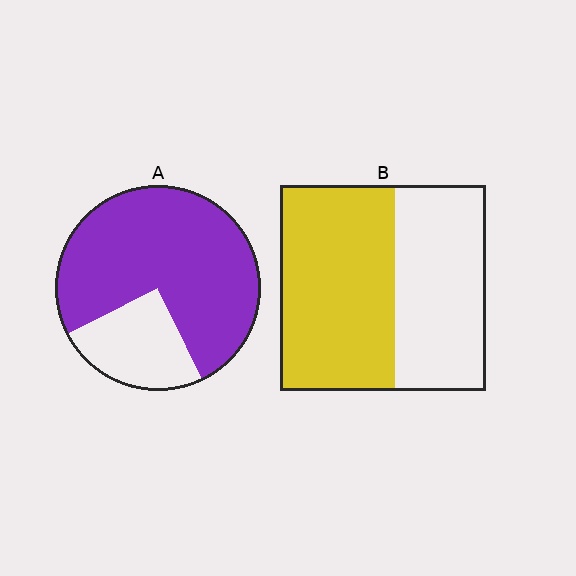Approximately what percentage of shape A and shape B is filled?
A is approximately 75% and B is approximately 55%.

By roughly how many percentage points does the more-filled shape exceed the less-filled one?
By roughly 20 percentage points (A over B).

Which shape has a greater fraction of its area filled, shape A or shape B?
Shape A.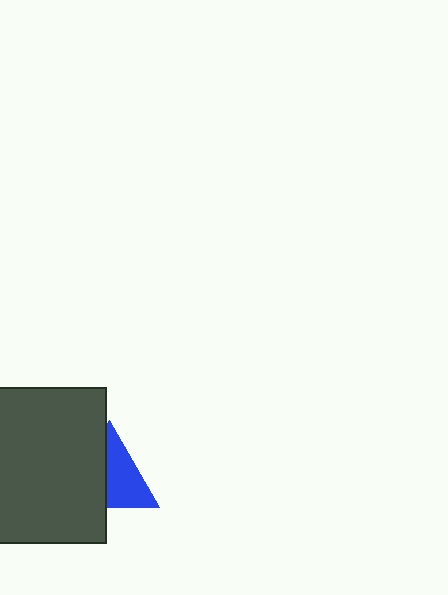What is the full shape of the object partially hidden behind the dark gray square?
The partially hidden object is a blue triangle.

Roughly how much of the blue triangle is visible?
About half of it is visible (roughly 54%).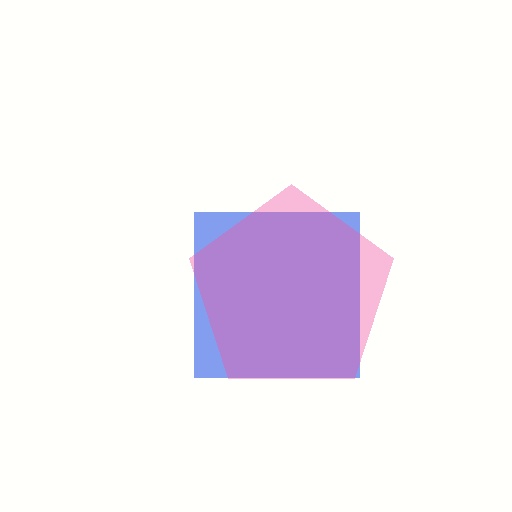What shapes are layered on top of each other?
The layered shapes are: a blue square, a pink pentagon.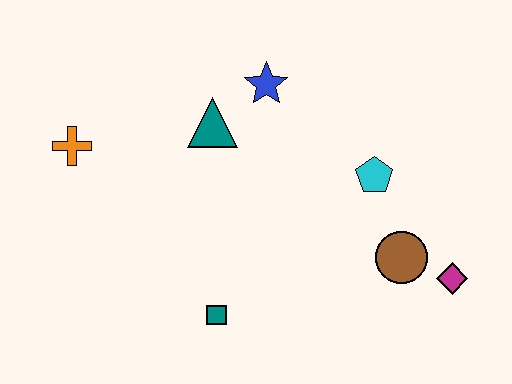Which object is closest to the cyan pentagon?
The brown circle is closest to the cyan pentagon.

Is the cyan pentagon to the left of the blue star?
No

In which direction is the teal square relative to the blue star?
The teal square is below the blue star.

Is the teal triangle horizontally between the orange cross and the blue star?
Yes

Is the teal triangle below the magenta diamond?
No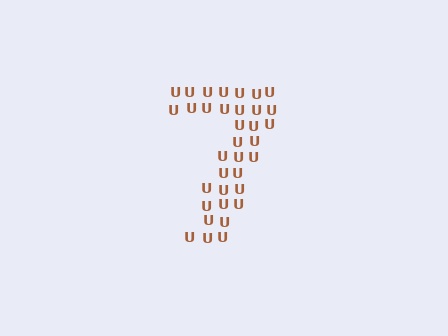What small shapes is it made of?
It is made of small letter U's.